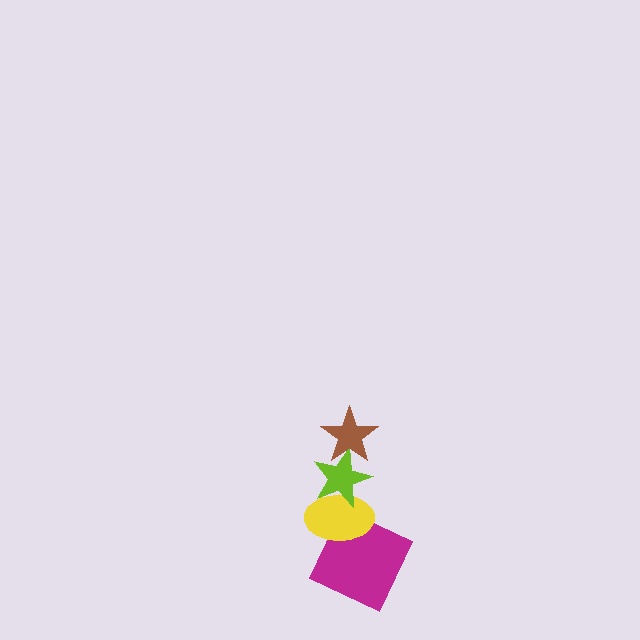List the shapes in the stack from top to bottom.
From top to bottom: the brown star, the lime star, the yellow ellipse, the magenta square.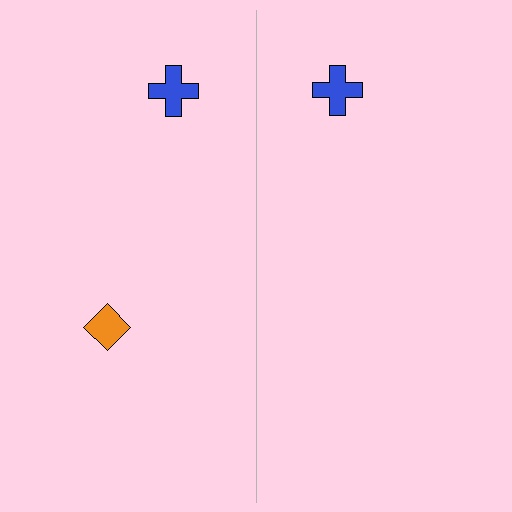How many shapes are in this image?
There are 3 shapes in this image.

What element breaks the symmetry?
A orange diamond is missing from the right side.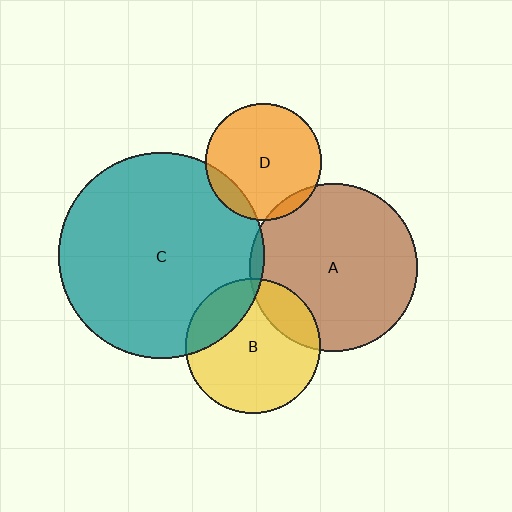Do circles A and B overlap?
Yes.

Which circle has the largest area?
Circle C (teal).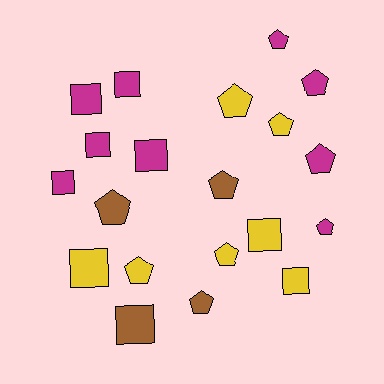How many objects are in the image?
There are 20 objects.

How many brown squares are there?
There is 1 brown square.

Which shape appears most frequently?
Pentagon, with 11 objects.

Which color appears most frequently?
Magenta, with 9 objects.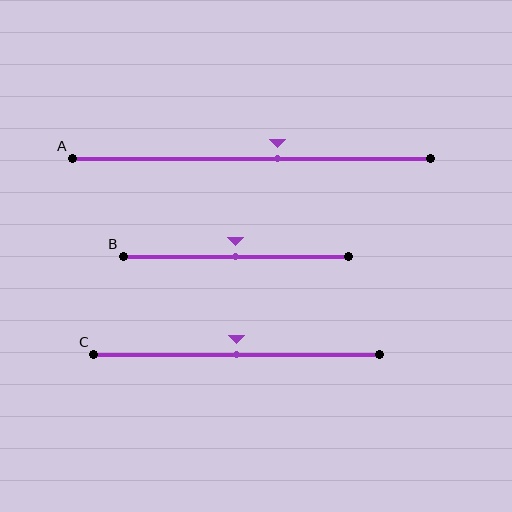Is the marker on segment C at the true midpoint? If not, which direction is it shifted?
Yes, the marker on segment C is at the true midpoint.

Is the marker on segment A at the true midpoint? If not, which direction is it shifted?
No, the marker on segment A is shifted to the right by about 7% of the segment length.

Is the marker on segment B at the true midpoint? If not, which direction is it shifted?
Yes, the marker on segment B is at the true midpoint.